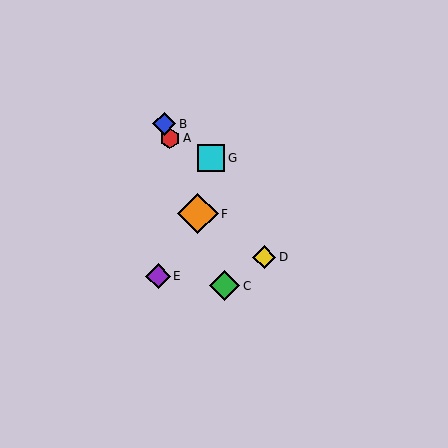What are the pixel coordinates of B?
Object B is at (164, 124).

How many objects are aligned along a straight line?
4 objects (A, B, C, F) are aligned along a straight line.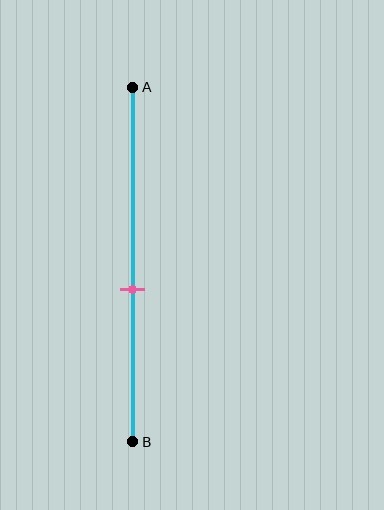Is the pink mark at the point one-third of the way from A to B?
No, the mark is at about 55% from A, not at the 33% one-third point.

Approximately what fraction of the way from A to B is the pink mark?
The pink mark is approximately 55% of the way from A to B.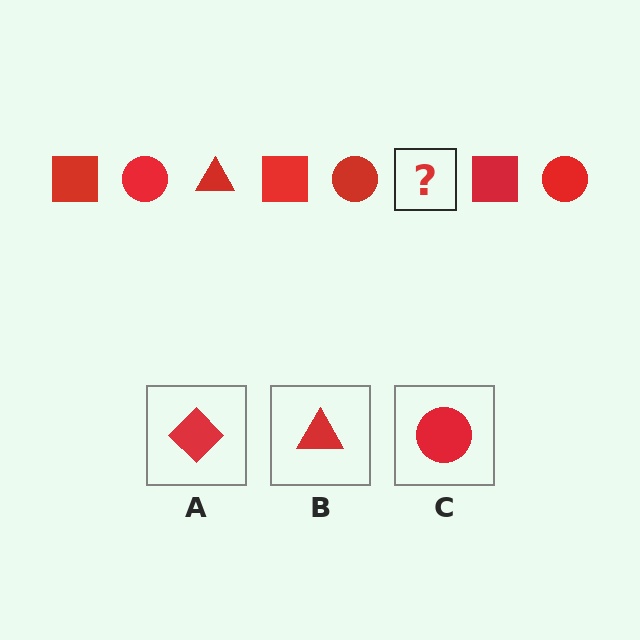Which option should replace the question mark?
Option B.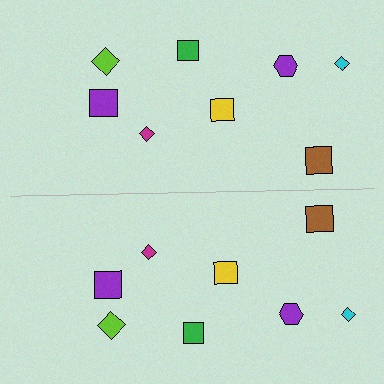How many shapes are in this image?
There are 16 shapes in this image.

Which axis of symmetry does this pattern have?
The pattern has a horizontal axis of symmetry running through the center of the image.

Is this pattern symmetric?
Yes, this pattern has bilateral (reflection) symmetry.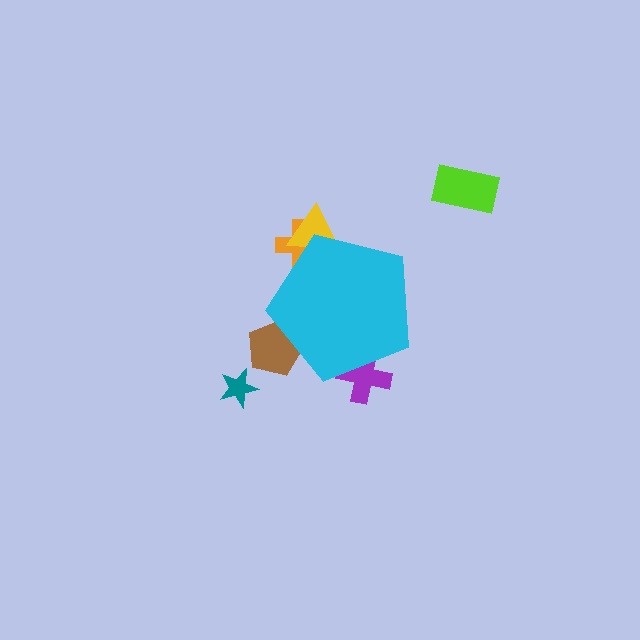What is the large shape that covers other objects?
A cyan pentagon.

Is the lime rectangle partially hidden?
No, the lime rectangle is fully visible.